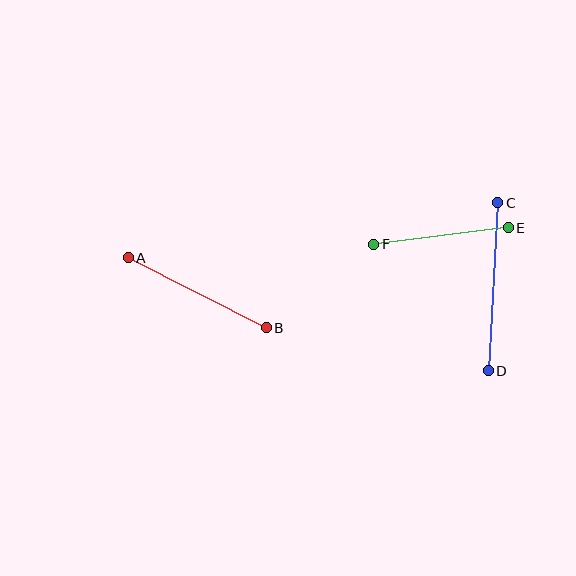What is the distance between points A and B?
The distance is approximately 155 pixels.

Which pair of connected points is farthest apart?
Points C and D are farthest apart.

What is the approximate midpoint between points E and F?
The midpoint is at approximately (441, 236) pixels.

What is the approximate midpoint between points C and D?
The midpoint is at approximately (493, 287) pixels.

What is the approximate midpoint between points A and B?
The midpoint is at approximately (197, 293) pixels.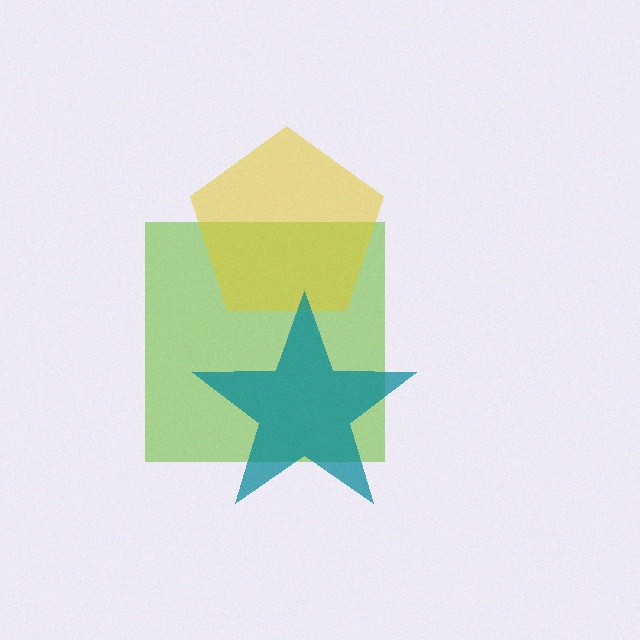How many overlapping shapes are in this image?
There are 3 overlapping shapes in the image.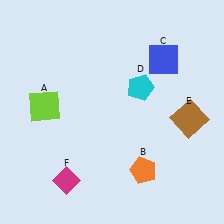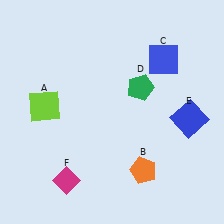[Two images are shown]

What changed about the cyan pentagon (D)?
In Image 1, D is cyan. In Image 2, it changed to green.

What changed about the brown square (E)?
In Image 1, E is brown. In Image 2, it changed to blue.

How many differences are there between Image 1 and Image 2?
There are 2 differences between the two images.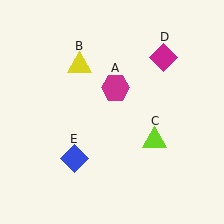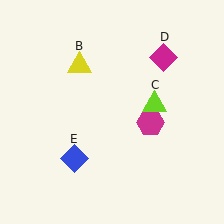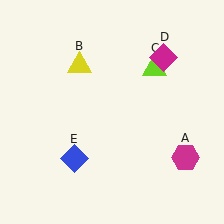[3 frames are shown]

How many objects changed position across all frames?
2 objects changed position: magenta hexagon (object A), lime triangle (object C).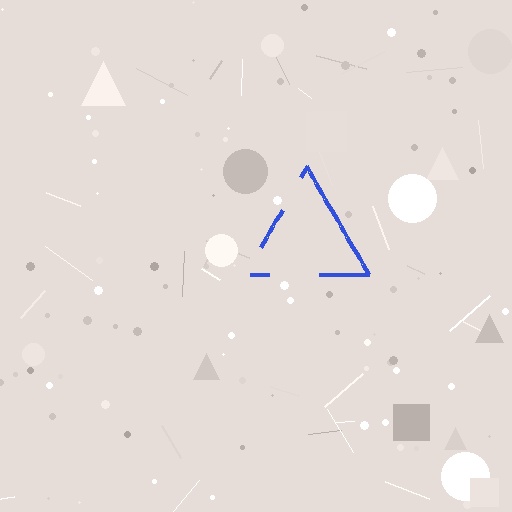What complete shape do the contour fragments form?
The contour fragments form a triangle.